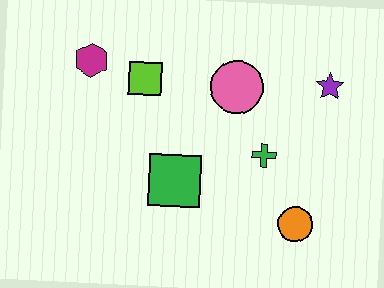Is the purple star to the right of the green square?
Yes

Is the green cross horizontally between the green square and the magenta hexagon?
No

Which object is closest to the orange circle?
The green cross is closest to the orange circle.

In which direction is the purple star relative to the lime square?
The purple star is to the right of the lime square.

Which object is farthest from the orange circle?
The magenta hexagon is farthest from the orange circle.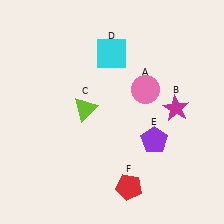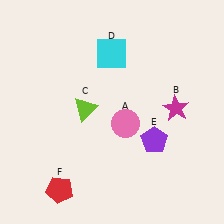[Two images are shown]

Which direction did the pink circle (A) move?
The pink circle (A) moved down.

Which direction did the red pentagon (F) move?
The red pentagon (F) moved left.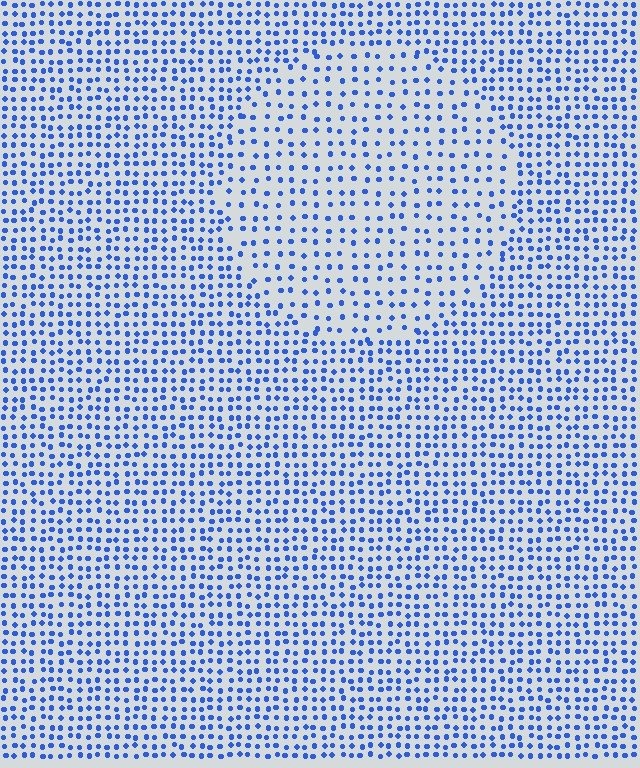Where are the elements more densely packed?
The elements are more densely packed outside the circle boundary.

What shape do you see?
I see a circle.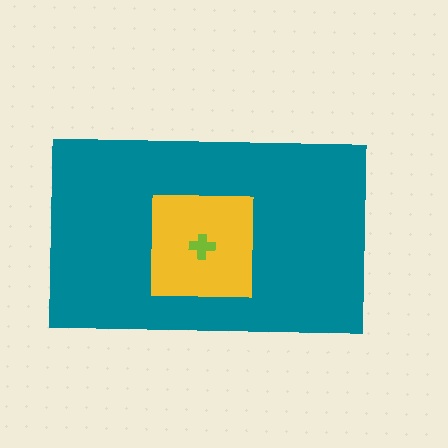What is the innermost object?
The lime cross.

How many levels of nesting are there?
3.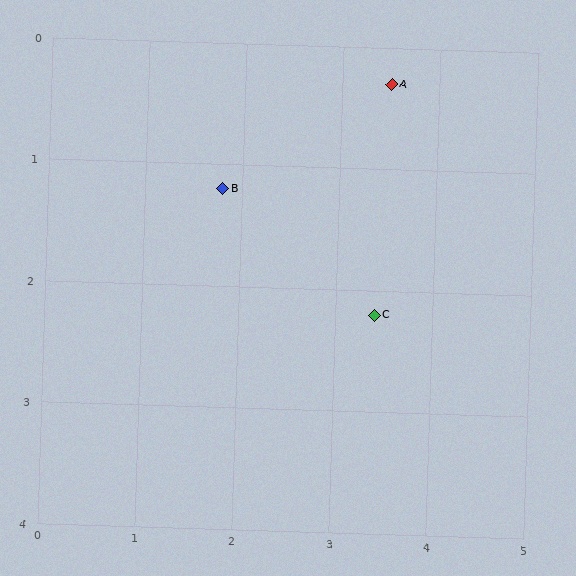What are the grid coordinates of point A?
Point A is at approximately (3.5, 0.3).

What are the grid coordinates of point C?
Point C is at approximately (3.4, 2.2).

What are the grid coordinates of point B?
Point B is at approximately (1.8, 1.2).